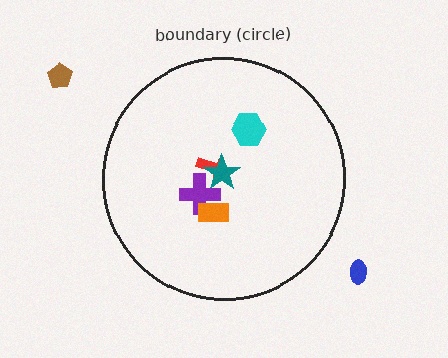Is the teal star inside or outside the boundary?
Inside.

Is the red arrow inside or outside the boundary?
Inside.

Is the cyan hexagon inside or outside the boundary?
Inside.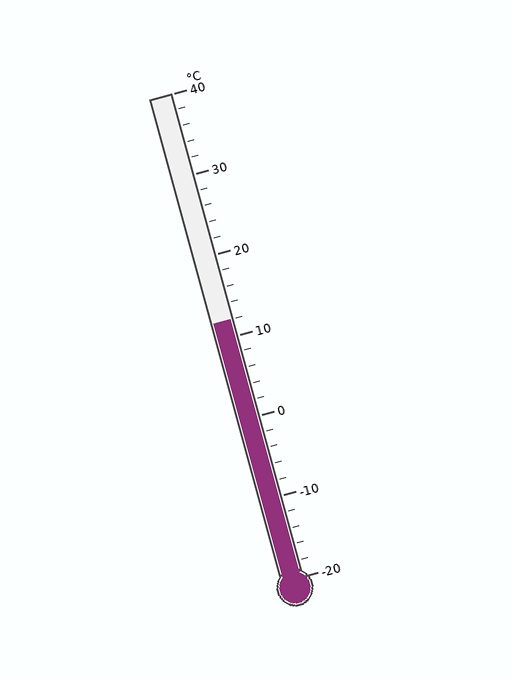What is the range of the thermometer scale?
The thermometer scale ranges from -20°C to 40°C.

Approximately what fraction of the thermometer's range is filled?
The thermometer is filled to approximately 55% of its range.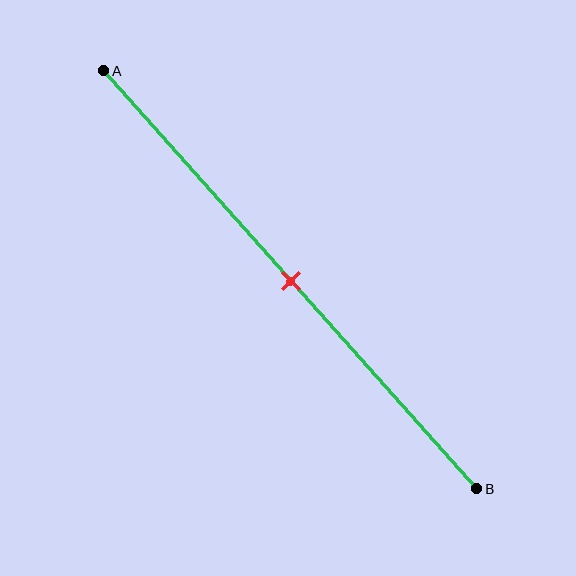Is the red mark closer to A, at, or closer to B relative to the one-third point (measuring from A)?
The red mark is closer to point B than the one-third point of segment AB.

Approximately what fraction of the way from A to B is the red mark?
The red mark is approximately 50% of the way from A to B.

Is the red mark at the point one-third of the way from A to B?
No, the mark is at about 50% from A, not at the 33% one-third point.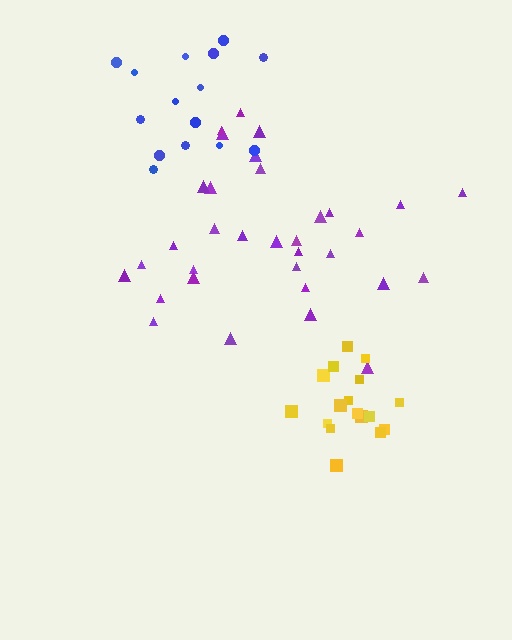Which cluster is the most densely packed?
Yellow.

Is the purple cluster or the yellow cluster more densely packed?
Yellow.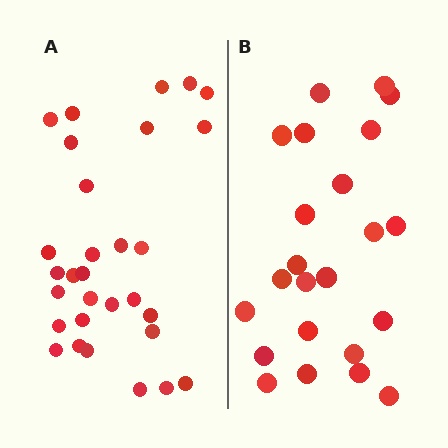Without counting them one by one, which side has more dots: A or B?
Region A (the left region) has more dots.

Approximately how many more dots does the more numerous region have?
Region A has roughly 8 or so more dots than region B.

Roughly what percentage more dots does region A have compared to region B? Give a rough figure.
About 30% more.